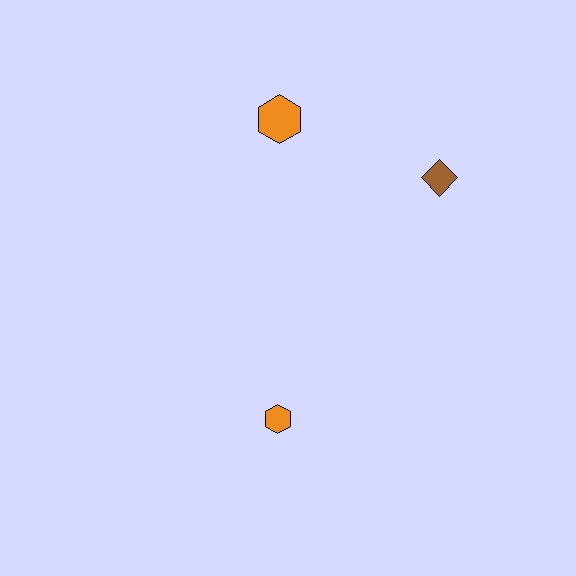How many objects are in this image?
There are 3 objects.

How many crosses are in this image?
There are no crosses.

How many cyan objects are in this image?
There are no cyan objects.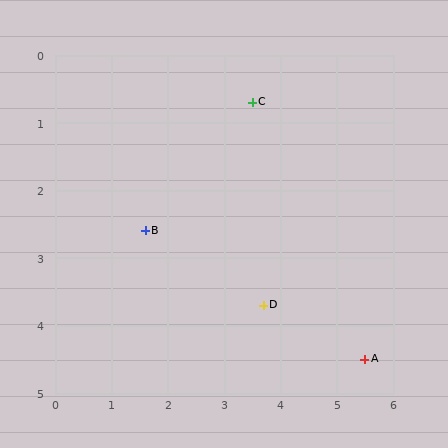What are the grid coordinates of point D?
Point D is at approximately (3.7, 3.7).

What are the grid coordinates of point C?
Point C is at approximately (3.5, 0.7).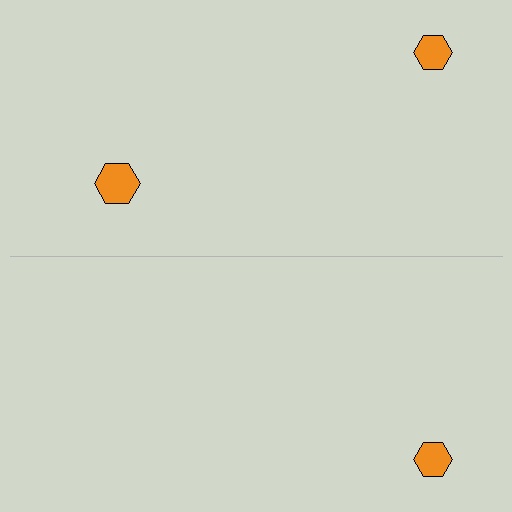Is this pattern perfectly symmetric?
No, the pattern is not perfectly symmetric. A orange hexagon is missing from the bottom side.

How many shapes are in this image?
There are 3 shapes in this image.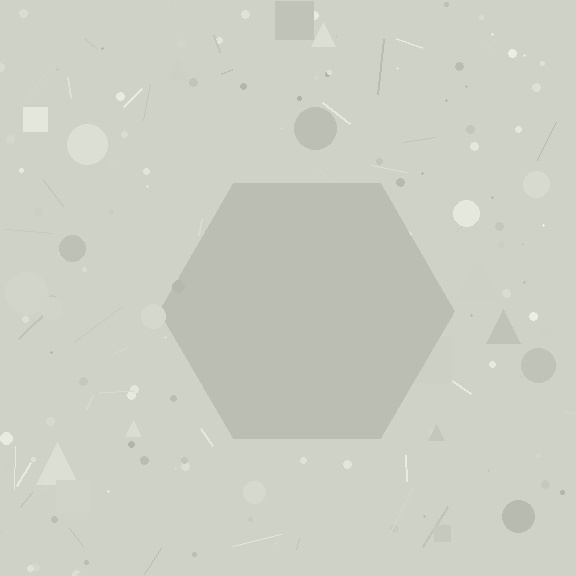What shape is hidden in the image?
A hexagon is hidden in the image.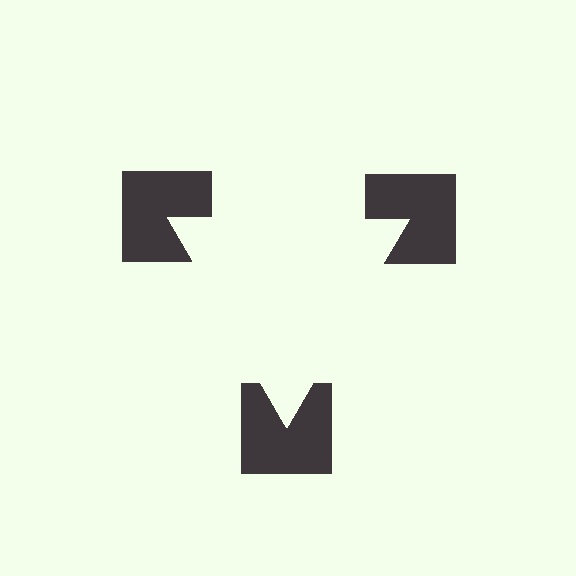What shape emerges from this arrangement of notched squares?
An illusory triangle — its edges are inferred from the aligned wedge cuts in the notched squares, not physically drawn.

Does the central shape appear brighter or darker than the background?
It typically appears slightly brighter than the background, even though no actual brightness change is drawn.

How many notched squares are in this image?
There are 3 — one at each vertex of the illusory triangle.